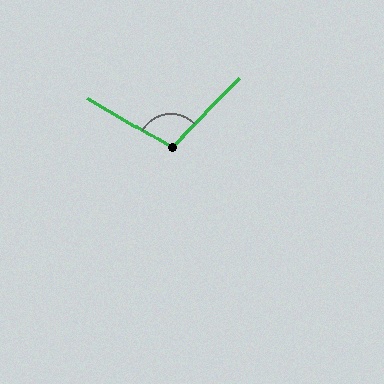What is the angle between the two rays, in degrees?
Approximately 104 degrees.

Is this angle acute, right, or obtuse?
It is obtuse.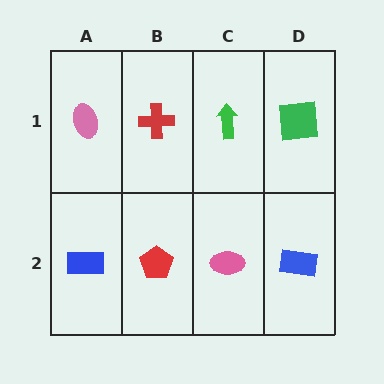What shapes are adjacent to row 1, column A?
A blue rectangle (row 2, column A), a red cross (row 1, column B).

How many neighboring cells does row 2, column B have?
3.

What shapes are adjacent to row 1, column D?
A blue rectangle (row 2, column D), a green arrow (row 1, column C).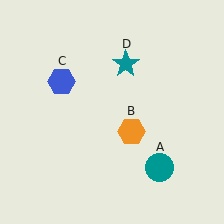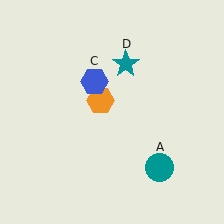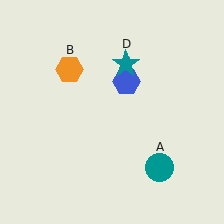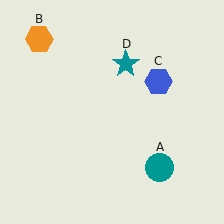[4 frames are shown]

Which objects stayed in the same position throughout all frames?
Teal circle (object A) and teal star (object D) remained stationary.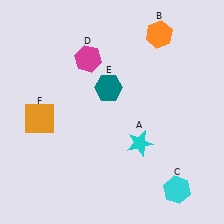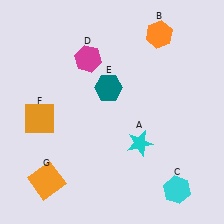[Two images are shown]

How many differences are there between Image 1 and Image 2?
There is 1 difference between the two images.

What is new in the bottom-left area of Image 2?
An orange square (G) was added in the bottom-left area of Image 2.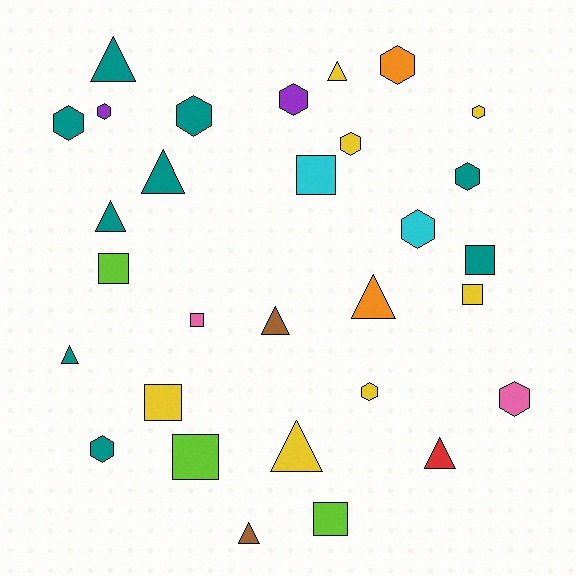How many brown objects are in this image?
There are 2 brown objects.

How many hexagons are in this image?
There are 12 hexagons.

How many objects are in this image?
There are 30 objects.